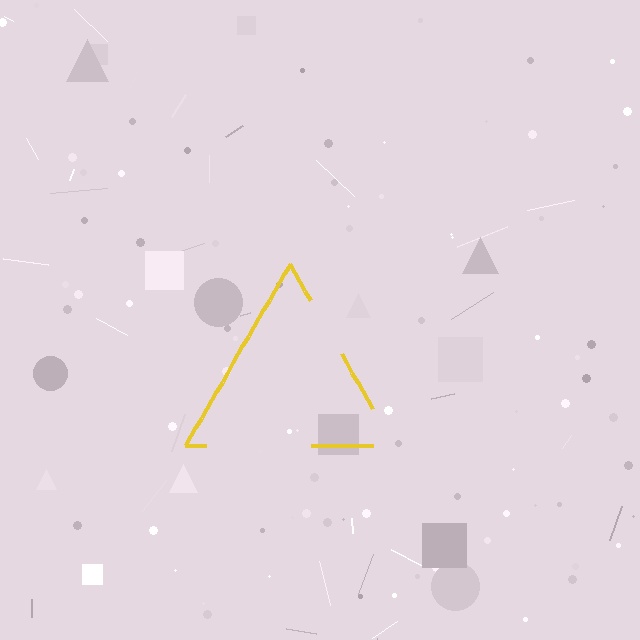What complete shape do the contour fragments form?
The contour fragments form a triangle.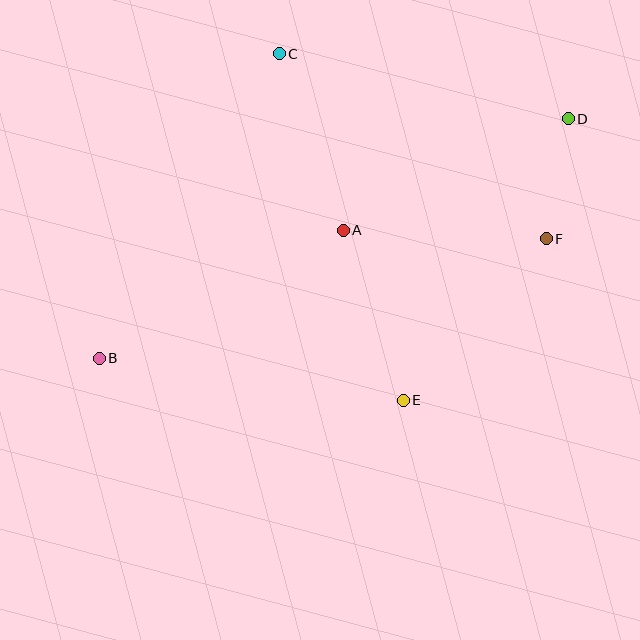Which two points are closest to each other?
Points D and F are closest to each other.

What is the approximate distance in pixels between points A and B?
The distance between A and B is approximately 275 pixels.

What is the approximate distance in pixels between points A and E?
The distance between A and E is approximately 180 pixels.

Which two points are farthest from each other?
Points B and D are farthest from each other.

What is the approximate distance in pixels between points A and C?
The distance between A and C is approximately 187 pixels.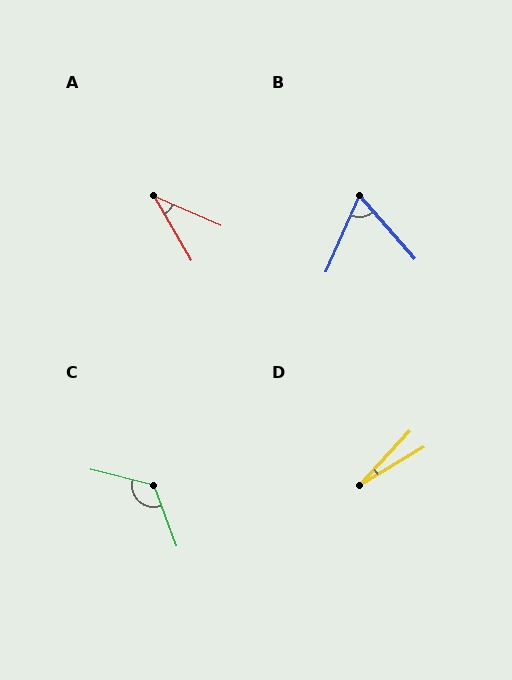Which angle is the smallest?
D, at approximately 16 degrees.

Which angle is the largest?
C, at approximately 125 degrees.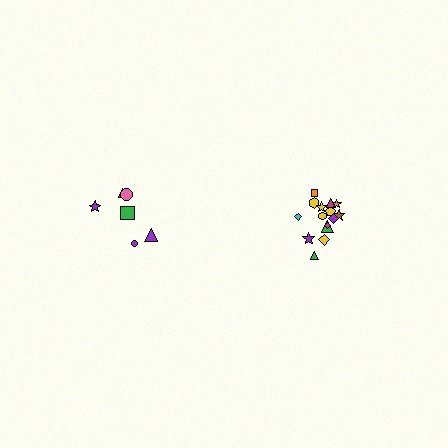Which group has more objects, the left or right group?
The right group.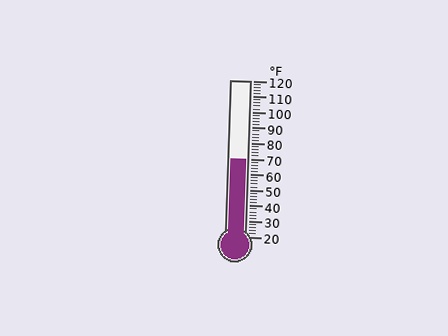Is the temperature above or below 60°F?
The temperature is above 60°F.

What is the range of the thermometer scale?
The thermometer scale ranges from 20°F to 120°F.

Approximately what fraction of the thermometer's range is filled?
The thermometer is filled to approximately 50% of its range.